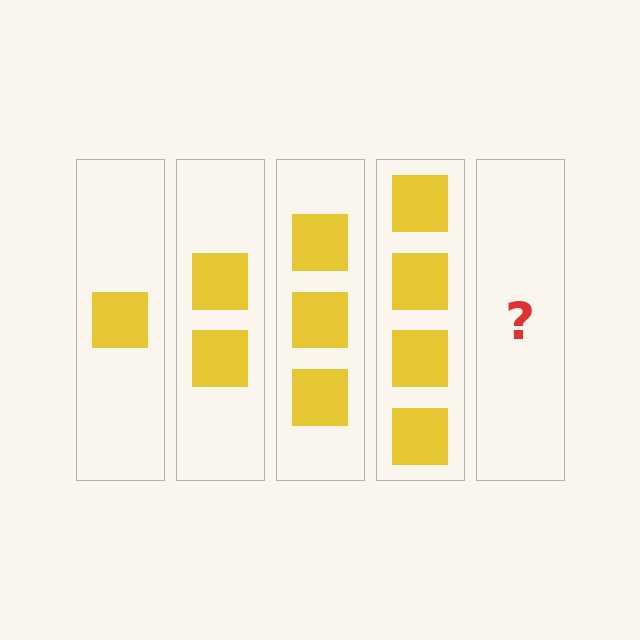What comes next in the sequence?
The next element should be 5 squares.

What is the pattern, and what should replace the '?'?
The pattern is that each step adds one more square. The '?' should be 5 squares.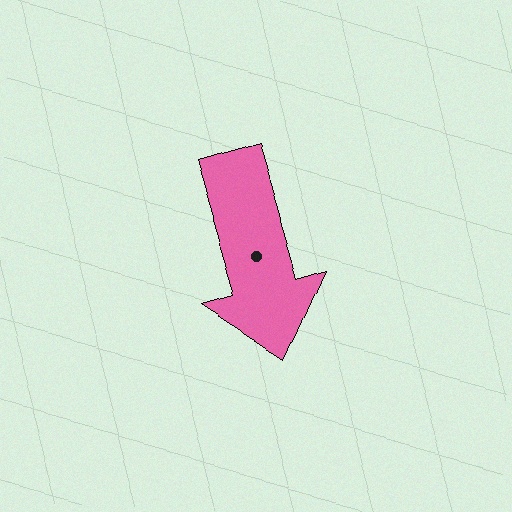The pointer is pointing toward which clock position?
Roughly 5 o'clock.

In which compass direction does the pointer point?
South.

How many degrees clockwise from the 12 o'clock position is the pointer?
Approximately 164 degrees.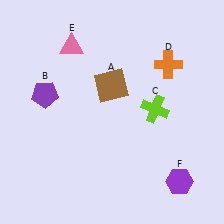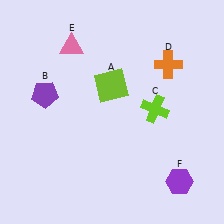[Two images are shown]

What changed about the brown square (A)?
In Image 1, A is brown. In Image 2, it changed to lime.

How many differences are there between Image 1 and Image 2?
There is 1 difference between the two images.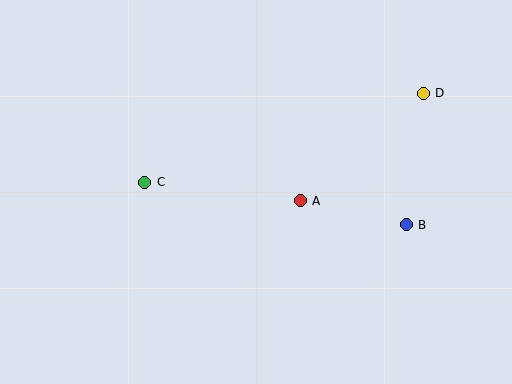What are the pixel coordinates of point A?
Point A is at (300, 201).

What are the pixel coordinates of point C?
Point C is at (145, 182).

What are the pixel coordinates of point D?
Point D is at (423, 93).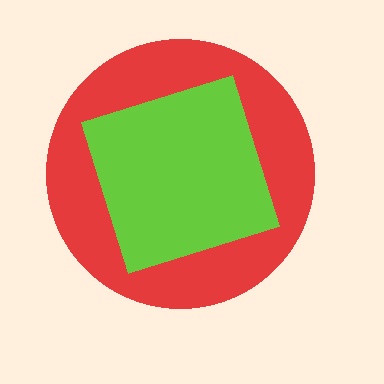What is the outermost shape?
The red circle.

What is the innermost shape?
The lime diamond.